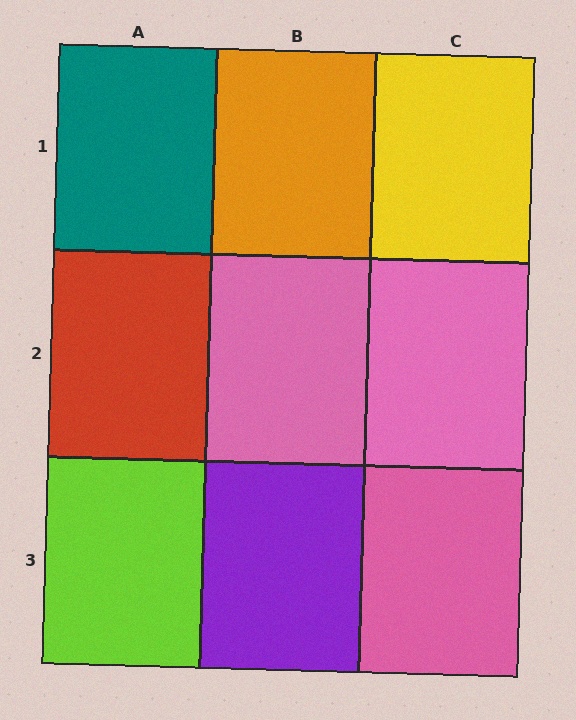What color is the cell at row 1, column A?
Teal.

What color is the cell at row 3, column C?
Pink.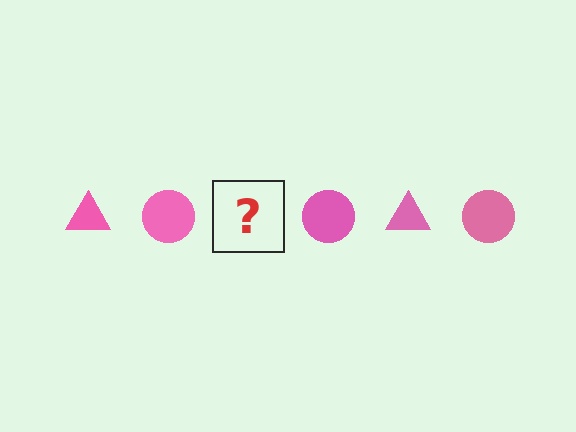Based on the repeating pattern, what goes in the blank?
The blank should be a pink triangle.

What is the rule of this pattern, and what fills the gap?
The rule is that the pattern cycles through triangle, circle shapes in pink. The gap should be filled with a pink triangle.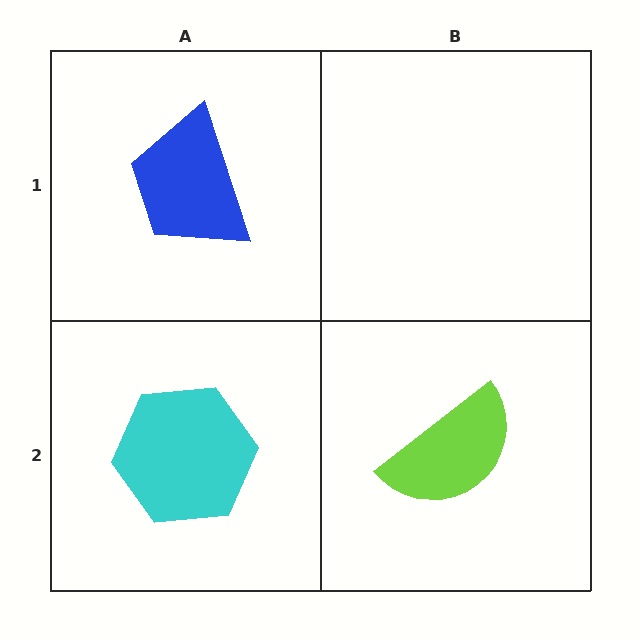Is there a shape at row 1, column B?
No, that cell is empty.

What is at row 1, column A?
A blue trapezoid.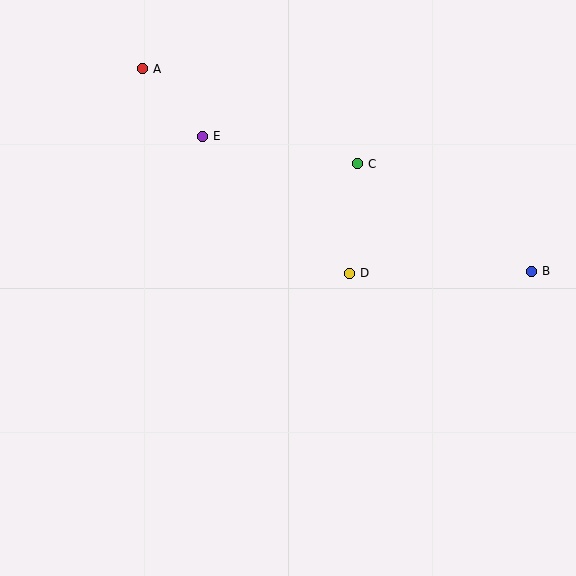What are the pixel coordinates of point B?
Point B is at (531, 271).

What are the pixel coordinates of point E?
Point E is at (202, 136).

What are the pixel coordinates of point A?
Point A is at (142, 69).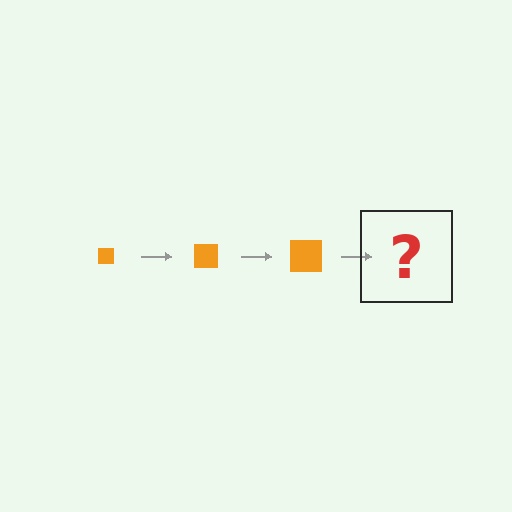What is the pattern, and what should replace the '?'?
The pattern is that the square gets progressively larger each step. The '?' should be an orange square, larger than the previous one.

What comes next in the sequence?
The next element should be an orange square, larger than the previous one.